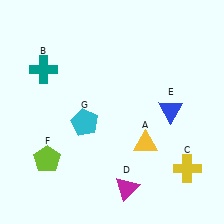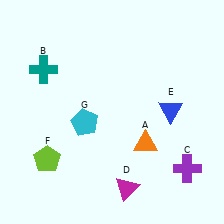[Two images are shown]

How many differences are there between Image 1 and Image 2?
There are 2 differences between the two images.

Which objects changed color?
A changed from yellow to orange. C changed from yellow to purple.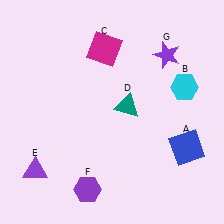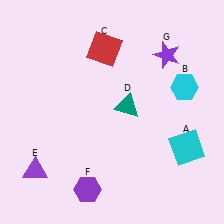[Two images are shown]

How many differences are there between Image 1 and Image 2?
There are 2 differences between the two images.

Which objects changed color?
A changed from blue to cyan. C changed from magenta to red.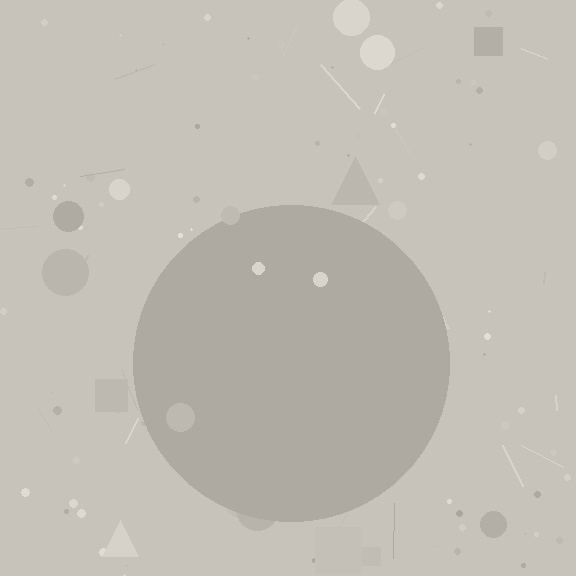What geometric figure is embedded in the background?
A circle is embedded in the background.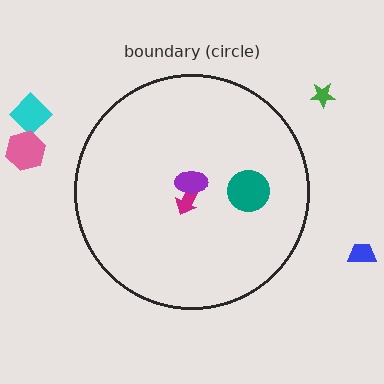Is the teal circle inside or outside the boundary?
Inside.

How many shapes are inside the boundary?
3 inside, 4 outside.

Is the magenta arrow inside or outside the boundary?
Inside.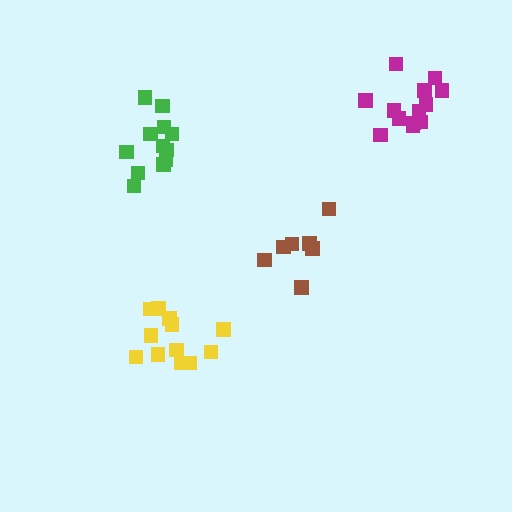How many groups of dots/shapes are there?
There are 4 groups.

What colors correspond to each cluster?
The clusters are colored: green, magenta, yellow, brown.